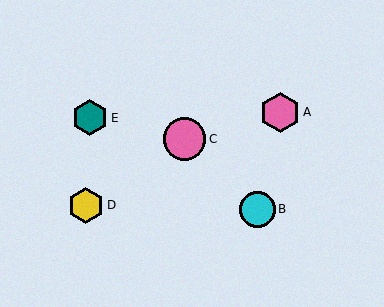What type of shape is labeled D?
Shape D is a yellow hexagon.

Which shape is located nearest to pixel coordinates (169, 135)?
The pink circle (labeled C) at (184, 139) is nearest to that location.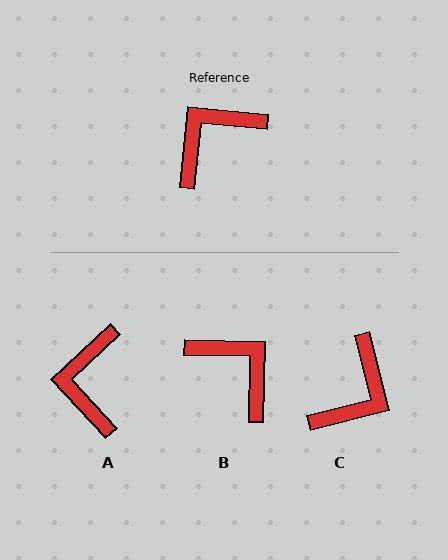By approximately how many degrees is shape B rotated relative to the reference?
Approximately 86 degrees clockwise.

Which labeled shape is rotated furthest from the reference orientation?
C, about 160 degrees away.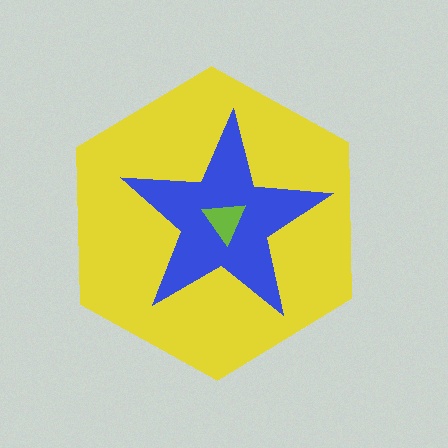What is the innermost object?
The lime triangle.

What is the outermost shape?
The yellow hexagon.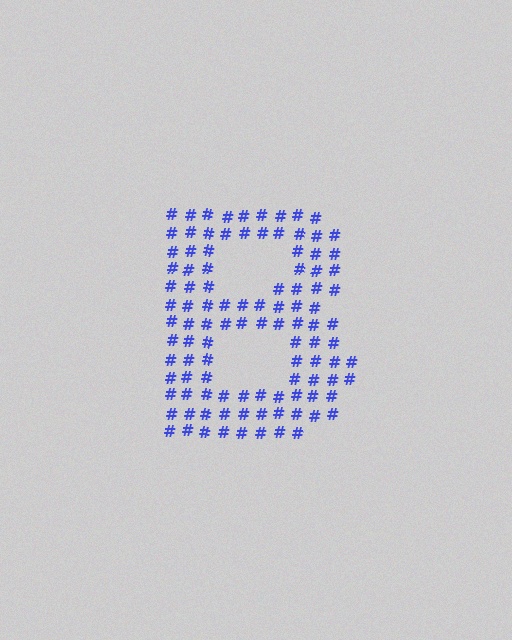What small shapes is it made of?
It is made of small hash symbols.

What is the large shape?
The large shape is the letter B.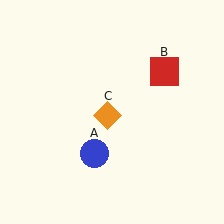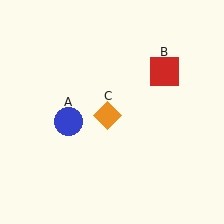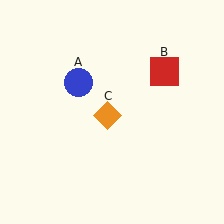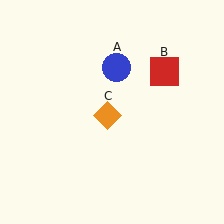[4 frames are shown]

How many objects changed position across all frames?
1 object changed position: blue circle (object A).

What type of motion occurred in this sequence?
The blue circle (object A) rotated clockwise around the center of the scene.